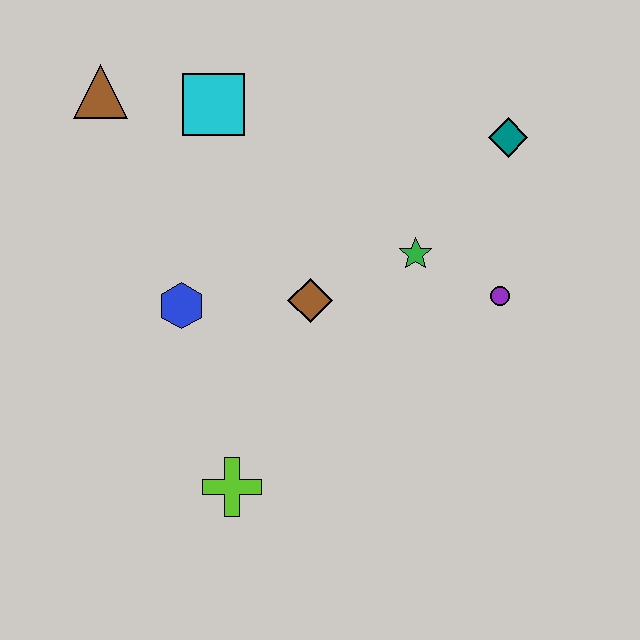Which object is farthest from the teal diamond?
The lime cross is farthest from the teal diamond.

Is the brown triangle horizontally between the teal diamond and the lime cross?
No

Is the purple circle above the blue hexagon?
Yes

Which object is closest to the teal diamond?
The green star is closest to the teal diamond.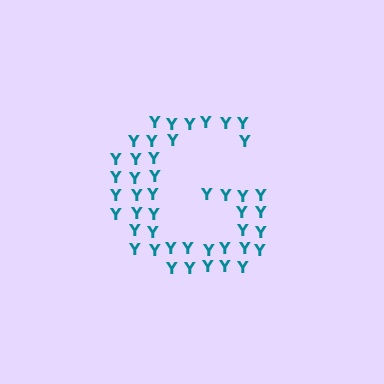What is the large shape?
The large shape is the letter G.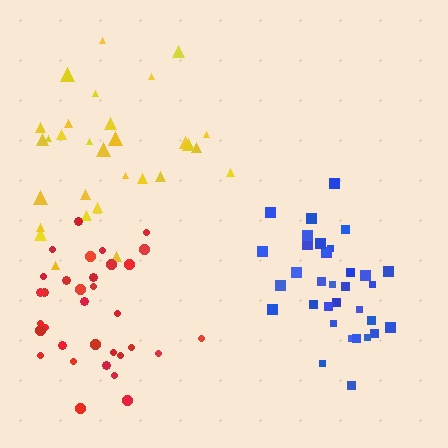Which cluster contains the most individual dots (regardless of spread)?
Red (35).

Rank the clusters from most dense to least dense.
blue, red, yellow.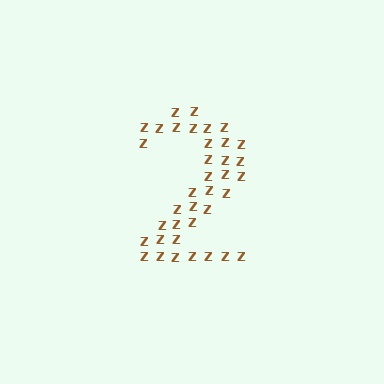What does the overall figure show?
The overall figure shows the digit 2.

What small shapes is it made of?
It is made of small letter Z's.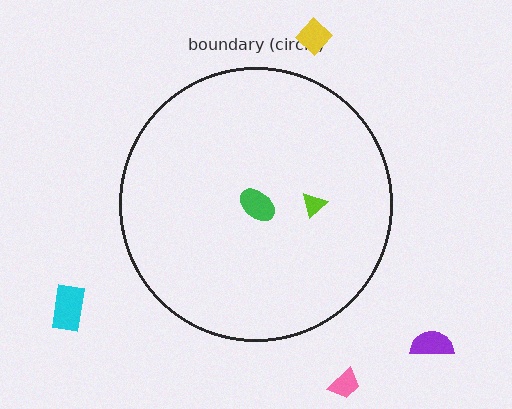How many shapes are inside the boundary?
2 inside, 4 outside.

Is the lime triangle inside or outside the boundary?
Inside.